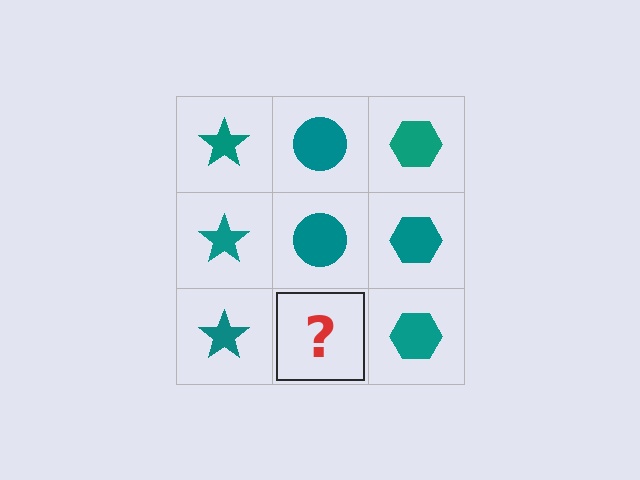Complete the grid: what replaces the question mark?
The question mark should be replaced with a teal circle.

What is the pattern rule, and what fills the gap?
The rule is that each column has a consistent shape. The gap should be filled with a teal circle.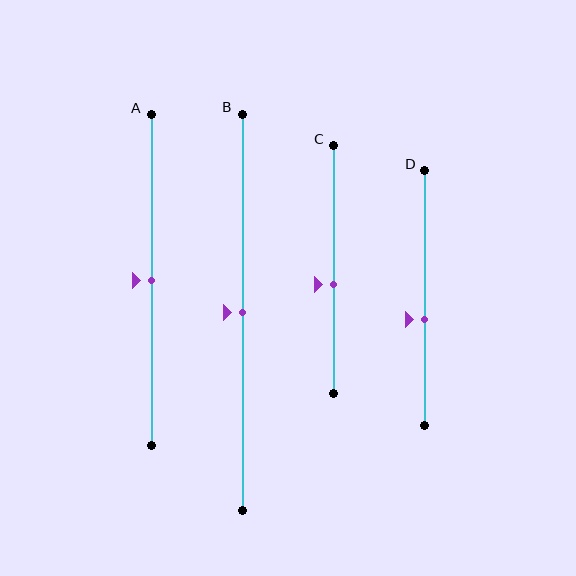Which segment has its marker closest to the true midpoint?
Segment A has its marker closest to the true midpoint.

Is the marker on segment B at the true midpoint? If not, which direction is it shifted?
Yes, the marker on segment B is at the true midpoint.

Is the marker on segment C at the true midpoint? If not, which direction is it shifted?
No, the marker on segment C is shifted downward by about 6% of the segment length.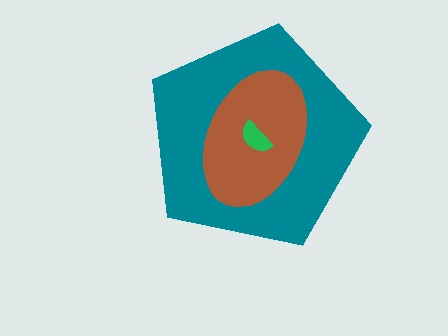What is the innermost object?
The green semicircle.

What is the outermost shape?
The teal pentagon.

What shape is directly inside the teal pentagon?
The brown ellipse.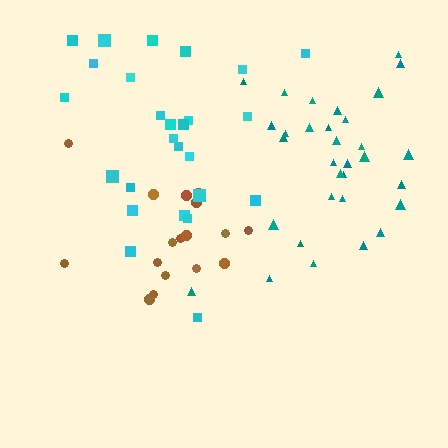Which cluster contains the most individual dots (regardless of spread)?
Teal (32).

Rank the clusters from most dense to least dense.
teal, brown, cyan.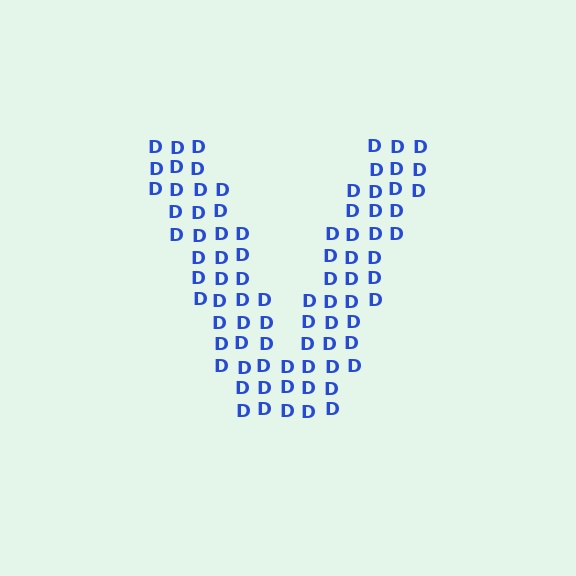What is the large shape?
The large shape is the letter V.